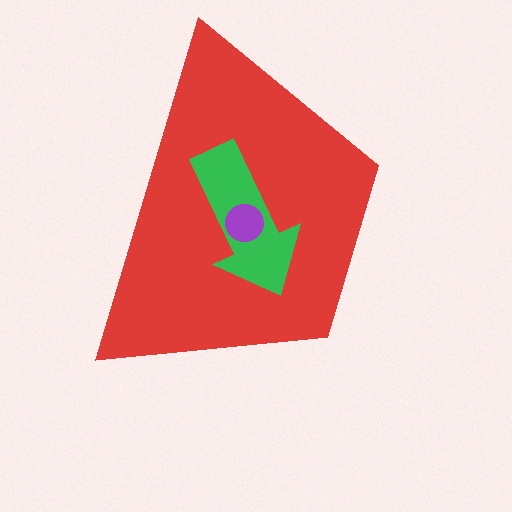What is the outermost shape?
The red trapezoid.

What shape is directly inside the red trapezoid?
The green arrow.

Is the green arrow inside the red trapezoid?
Yes.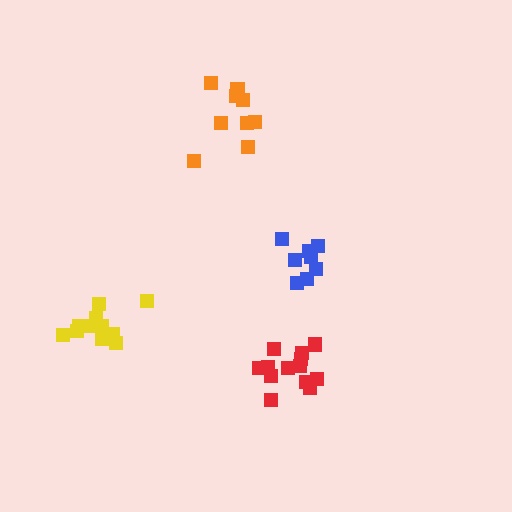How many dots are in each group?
Group 1: 13 dots, Group 2: 8 dots, Group 3: 11 dots, Group 4: 9 dots (41 total).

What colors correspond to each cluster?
The clusters are colored: red, blue, yellow, orange.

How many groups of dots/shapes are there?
There are 4 groups.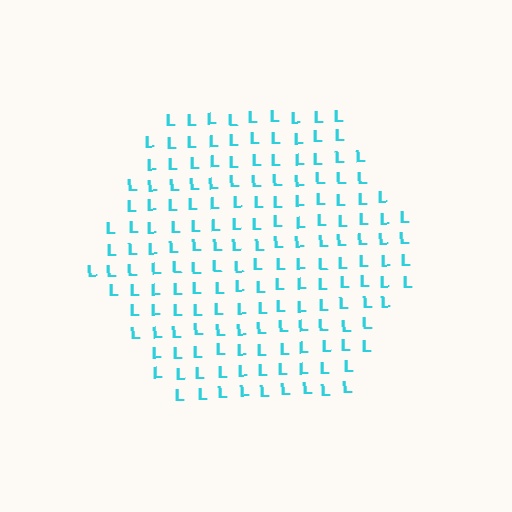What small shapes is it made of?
It is made of small letter L's.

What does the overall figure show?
The overall figure shows a hexagon.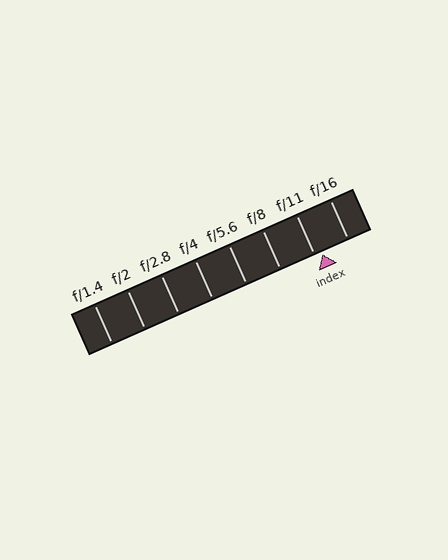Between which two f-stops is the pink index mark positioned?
The index mark is between f/11 and f/16.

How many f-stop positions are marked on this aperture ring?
There are 8 f-stop positions marked.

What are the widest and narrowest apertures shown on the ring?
The widest aperture shown is f/1.4 and the narrowest is f/16.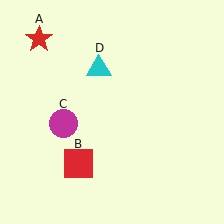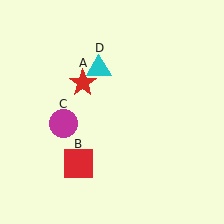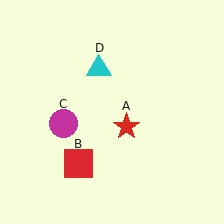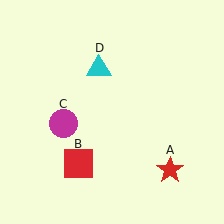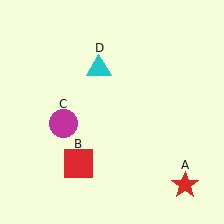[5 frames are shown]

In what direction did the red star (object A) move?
The red star (object A) moved down and to the right.